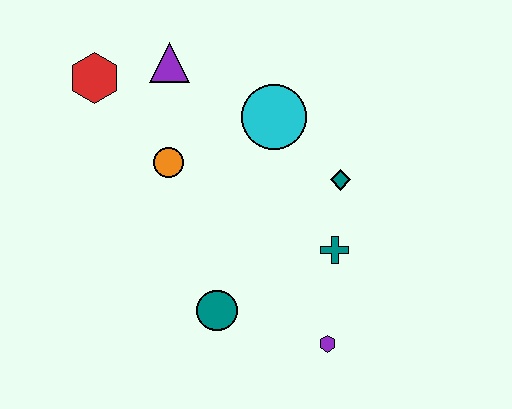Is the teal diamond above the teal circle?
Yes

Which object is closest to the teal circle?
The purple hexagon is closest to the teal circle.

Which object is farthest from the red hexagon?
The purple hexagon is farthest from the red hexagon.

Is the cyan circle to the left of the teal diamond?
Yes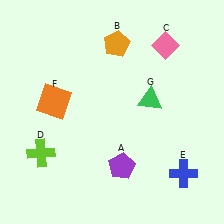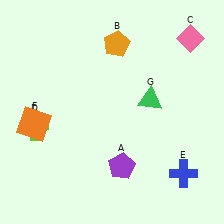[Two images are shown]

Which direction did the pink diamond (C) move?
The pink diamond (C) moved right.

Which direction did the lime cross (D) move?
The lime cross (D) moved up.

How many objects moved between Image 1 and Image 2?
3 objects moved between the two images.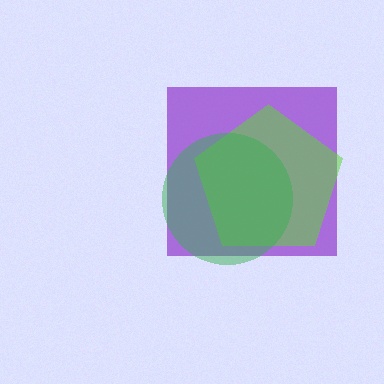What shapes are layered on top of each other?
The layered shapes are: a purple square, a lime pentagon, a green circle.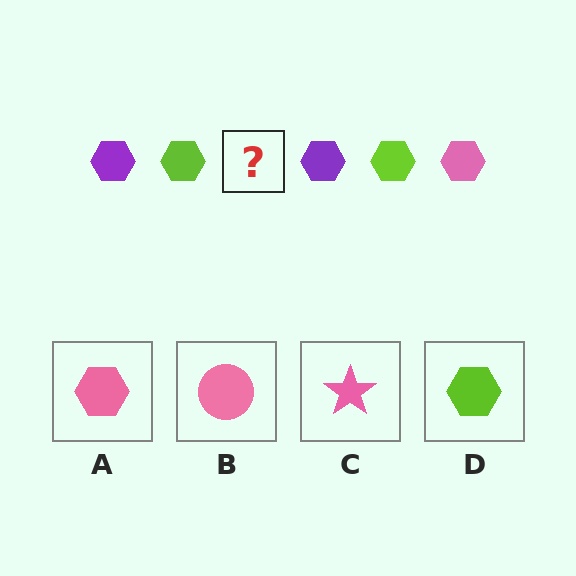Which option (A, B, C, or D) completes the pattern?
A.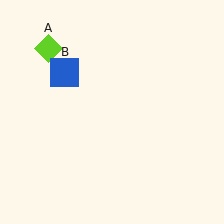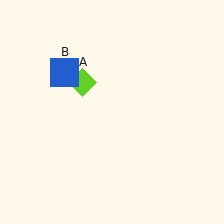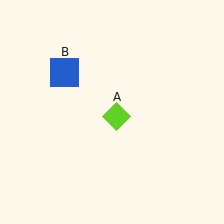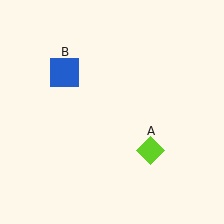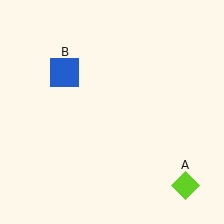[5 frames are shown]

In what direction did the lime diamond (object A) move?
The lime diamond (object A) moved down and to the right.